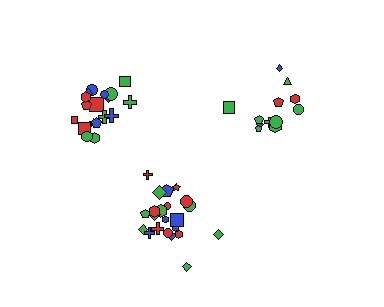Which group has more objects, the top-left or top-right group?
The top-left group.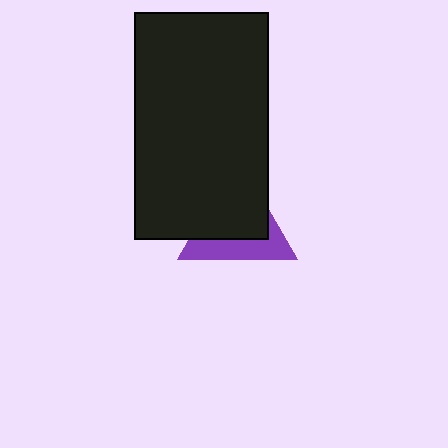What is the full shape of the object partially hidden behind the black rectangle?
The partially hidden object is a purple triangle.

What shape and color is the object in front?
The object in front is a black rectangle.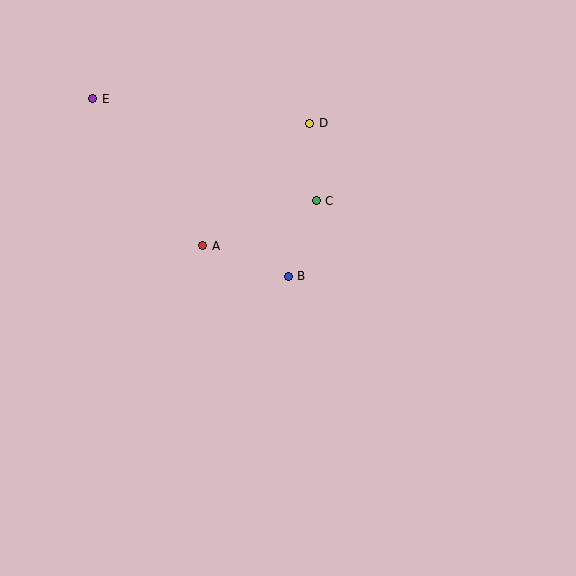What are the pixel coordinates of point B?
Point B is at (288, 276).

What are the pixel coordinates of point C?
Point C is at (316, 201).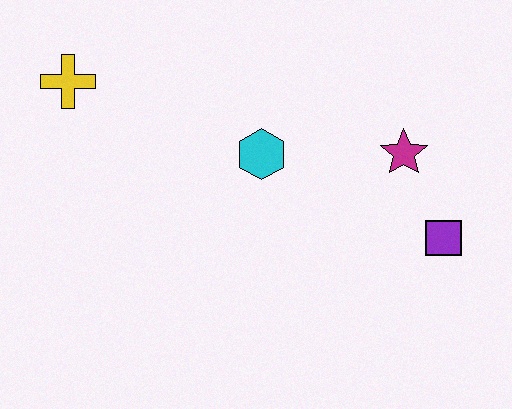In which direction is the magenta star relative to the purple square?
The magenta star is above the purple square.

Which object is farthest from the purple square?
The yellow cross is farthest from the purple square.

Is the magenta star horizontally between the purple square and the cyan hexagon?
Yes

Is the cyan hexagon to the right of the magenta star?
No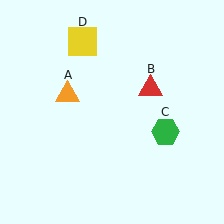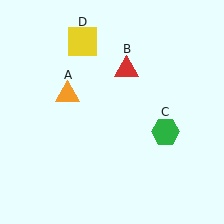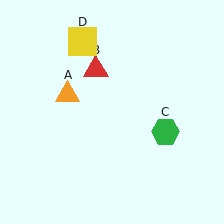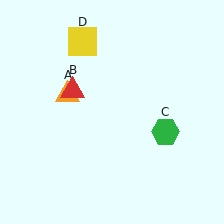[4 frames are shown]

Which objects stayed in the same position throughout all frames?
Orange triangle (object A) and green hexagon (object C) and yellow square (object D) remained stationary.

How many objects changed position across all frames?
1 object changed position: red triangle (object B).